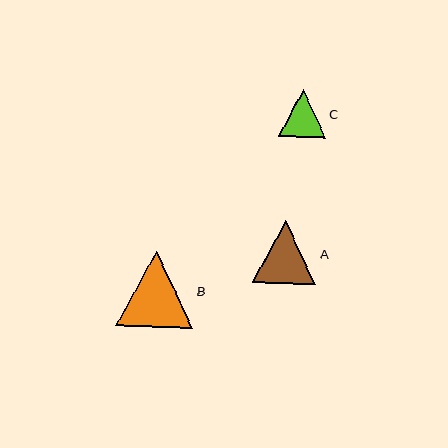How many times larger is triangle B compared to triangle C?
Triangle B is approximately 1.6 times the size of triangle C.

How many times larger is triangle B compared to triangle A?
Triangle B is approximately 1.2 times the size of triangle A.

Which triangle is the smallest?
Triangle C is the smallest with a size of approximately 47 pixels.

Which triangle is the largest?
Triangle B is the largest with a size of approximately 77 pixels.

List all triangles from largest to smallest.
From largest to smallest: B, A, C.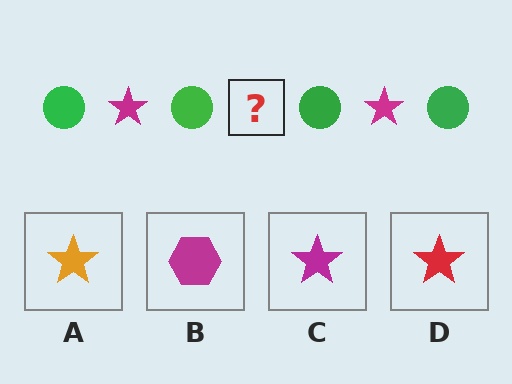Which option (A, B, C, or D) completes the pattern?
C.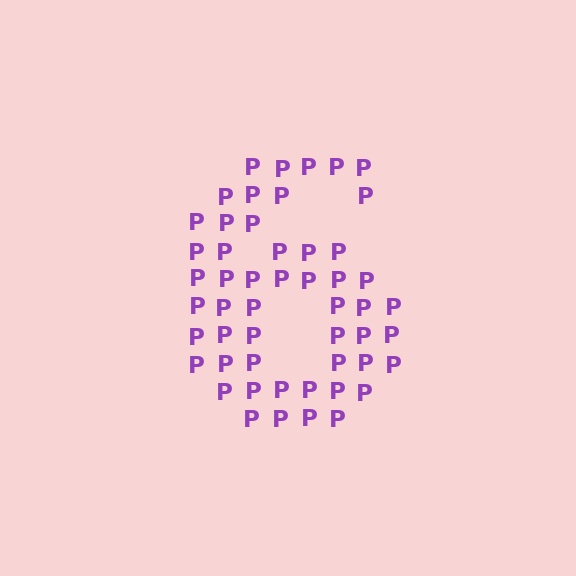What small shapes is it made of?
It is made of small letter P's.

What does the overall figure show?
The overall figure shows the digit 6.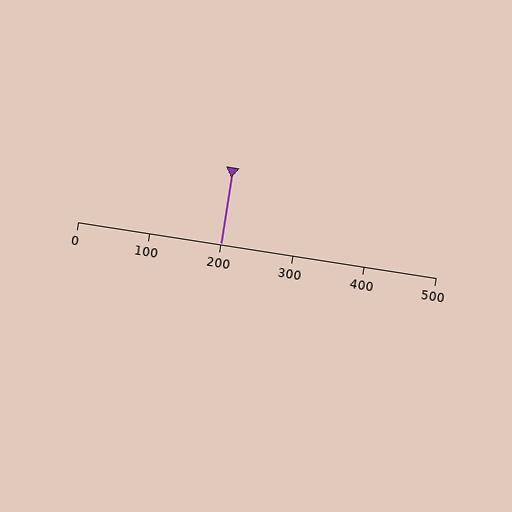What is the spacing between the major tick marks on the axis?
The major ticks are spaced 100 apart.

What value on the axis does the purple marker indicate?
The marker indicates approximately 200.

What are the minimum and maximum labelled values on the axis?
The axis runs from 0 to 500.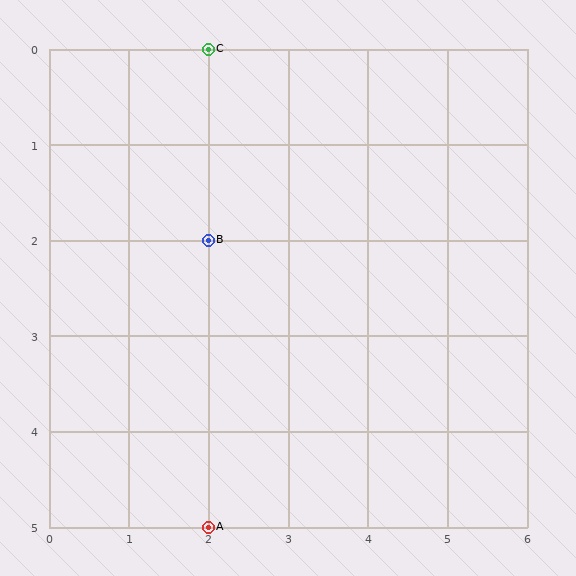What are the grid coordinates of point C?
Point C is at grid coordinates (2, 0).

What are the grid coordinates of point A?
Point A is at grid coordinates (2, 5).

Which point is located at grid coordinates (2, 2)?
Point B is at (2, 2).